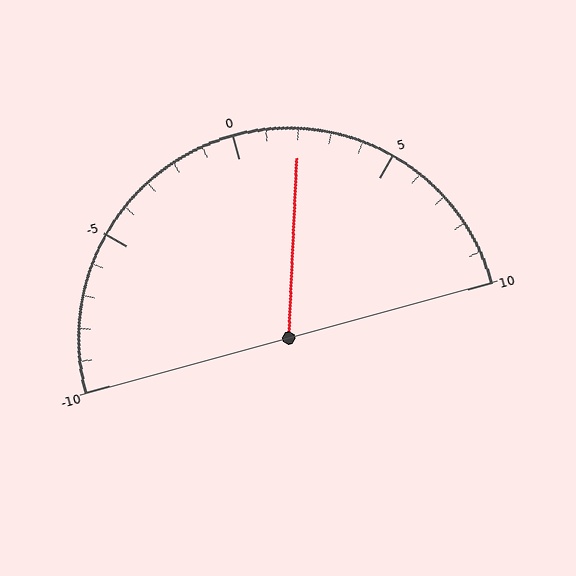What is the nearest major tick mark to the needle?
The nearest major tick mark is 0.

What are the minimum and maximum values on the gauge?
The gauge ranges from -10 to 10.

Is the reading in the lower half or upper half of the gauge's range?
The reading is in the upper half of the range (-10 to 10).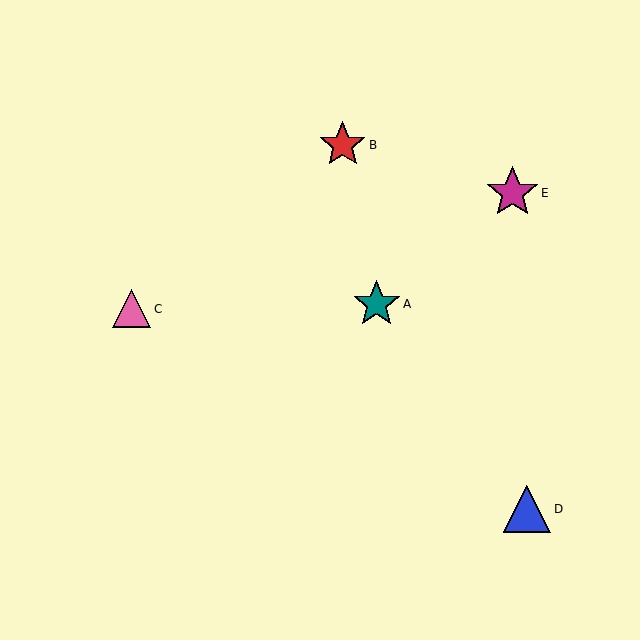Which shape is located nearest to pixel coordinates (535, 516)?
The blue triangle (labeled D) at (527, 509) is nearest to that location.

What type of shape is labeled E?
Shape E is a magenta star.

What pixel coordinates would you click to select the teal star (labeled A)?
Click at (377, 304) to select the teal star A.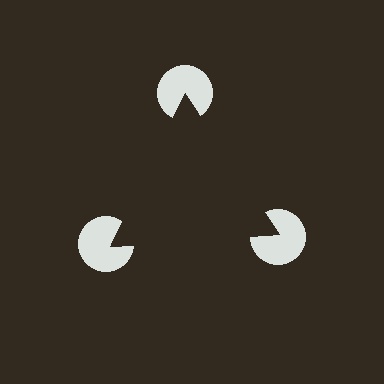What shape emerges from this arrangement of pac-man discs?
An illusory triangle — its edges are inferred from the aligned wedge cuts in the pac-man discs, not physically drawn.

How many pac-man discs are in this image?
There are 3 — one at each vertex of the illusory triangle.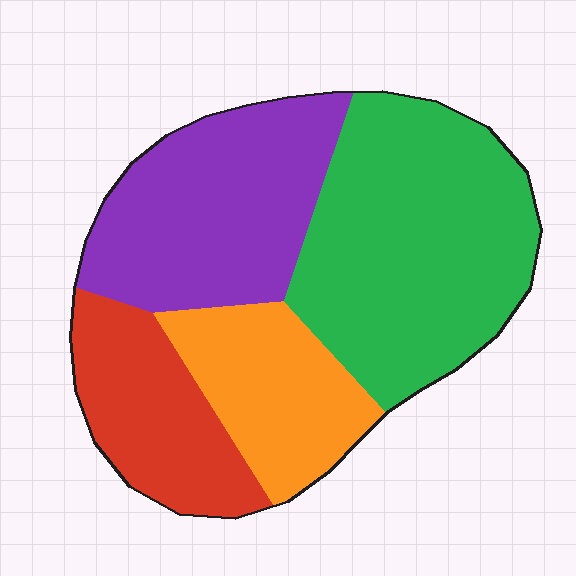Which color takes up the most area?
Green, at roughly 40%.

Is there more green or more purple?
Green.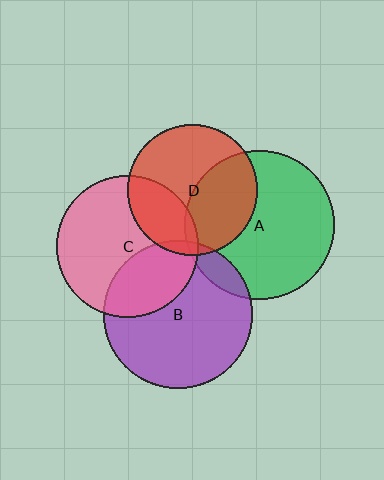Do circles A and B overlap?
Yes.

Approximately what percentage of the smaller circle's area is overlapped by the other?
Approximately 10%.